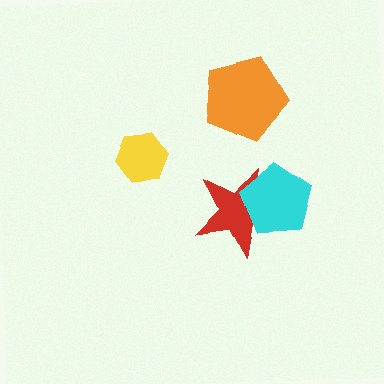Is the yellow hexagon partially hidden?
No, no other shape covers it.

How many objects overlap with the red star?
1 object overlaps with the red star.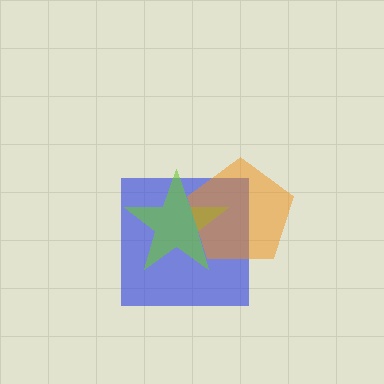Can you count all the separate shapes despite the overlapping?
Yes, there are 3 separate shapes.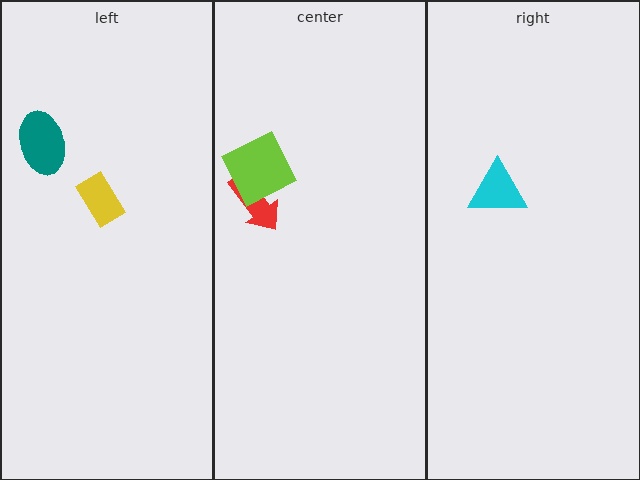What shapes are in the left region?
The teal ellipse, the yellow rectangle.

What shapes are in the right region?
The cyan triangle.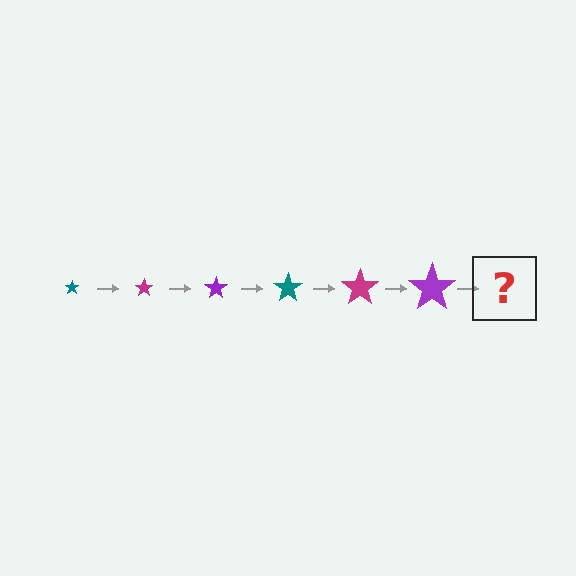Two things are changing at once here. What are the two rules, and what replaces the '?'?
The two rules are that the star grows larger each step and the color cycles through teal, magenta, and purple. The '?' should be a teal star, larger than the previous one.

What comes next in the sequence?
The next element should be a teal star, larger than the previous one.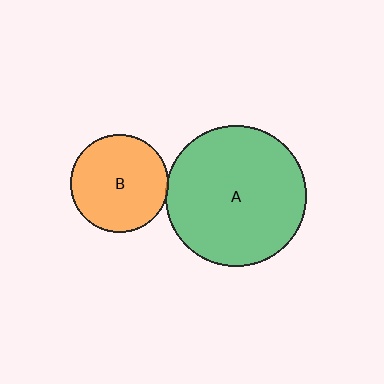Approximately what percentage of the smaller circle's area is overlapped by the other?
Approximately 5%.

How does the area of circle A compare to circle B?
Approximately 2.1 times.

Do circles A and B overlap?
Yes.